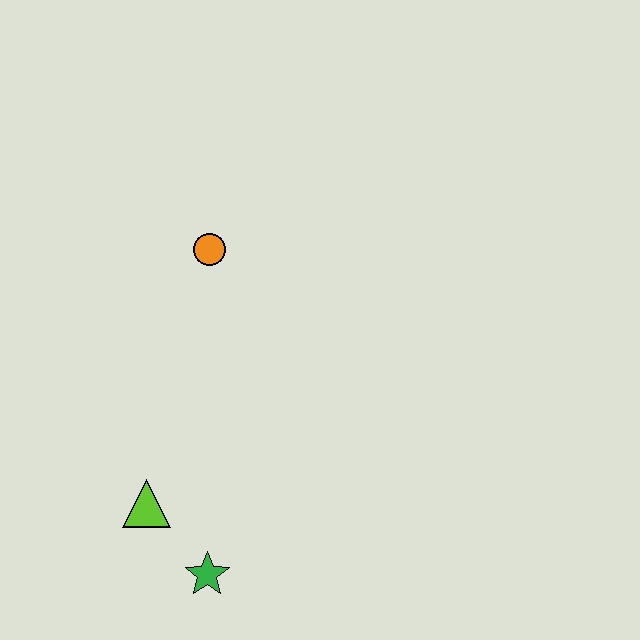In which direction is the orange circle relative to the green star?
The orange circle is above the green star.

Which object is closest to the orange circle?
The lime triangle is closest to the orange circle.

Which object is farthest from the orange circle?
The green star is farthest from the orange circle.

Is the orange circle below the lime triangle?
No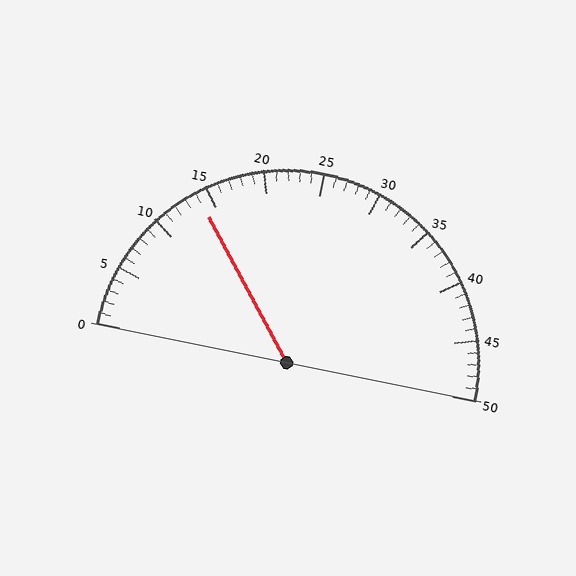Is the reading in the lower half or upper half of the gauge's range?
The reading is in the lower half of the range (0 to 50).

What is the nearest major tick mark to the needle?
The nearest major tick mark is 15.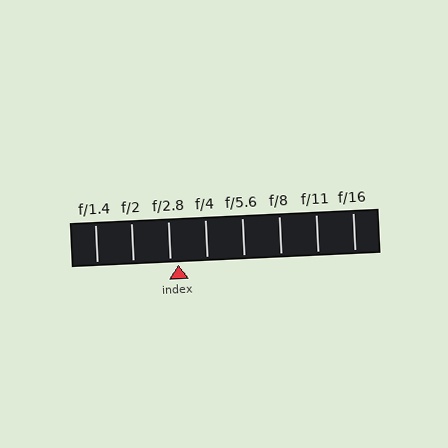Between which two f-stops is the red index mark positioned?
The index mark is between f/2.8 and f/4.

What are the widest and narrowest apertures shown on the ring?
The widest aperture shown is f/1.4 and the narrowest is f/16.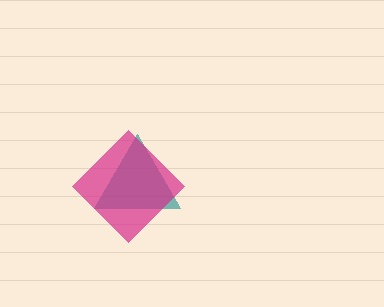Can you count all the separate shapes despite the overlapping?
Yes, there are 2 separate shapes.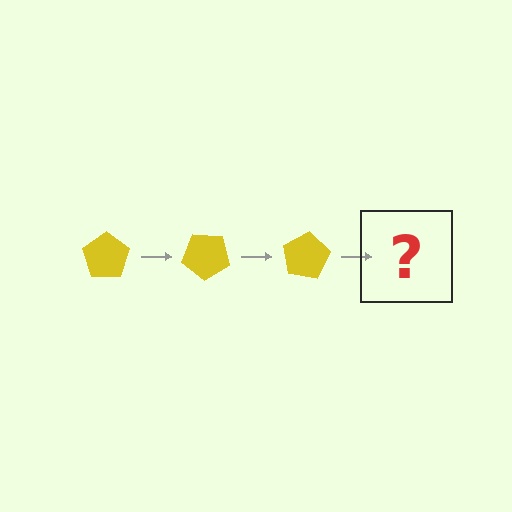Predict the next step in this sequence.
The next step is a yellow pentagon rotated 120 degrees.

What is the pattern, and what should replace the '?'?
The pattern is that the pentagon rotates 40 degrees each step. The '?' should be a yellow pentagon rotated 120 degrees.